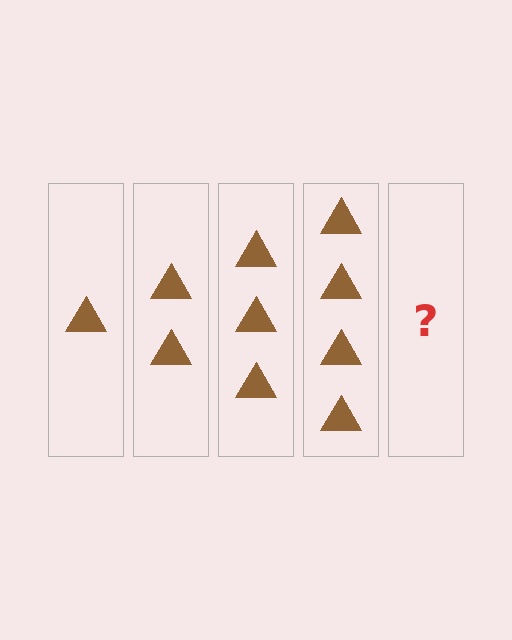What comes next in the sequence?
The next element should be 5 triangles.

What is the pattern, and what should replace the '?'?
The pattern is that each step adds one more triangle. The '?' should be 5 triangles.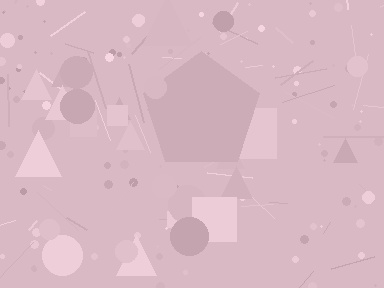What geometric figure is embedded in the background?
A pentagon is embedded in the background.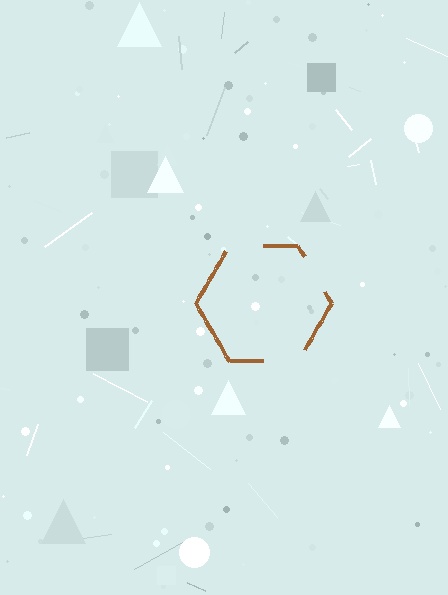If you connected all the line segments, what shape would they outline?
They would outline a hexagon.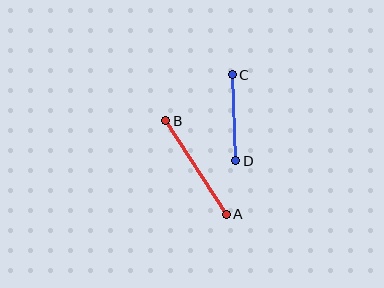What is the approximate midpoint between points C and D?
The midpoint is at approximately (234, 118) pixels.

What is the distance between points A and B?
The distance is approximately 111 pixels.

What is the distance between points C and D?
The distance is approximately 86 pixels.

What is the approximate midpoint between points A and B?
The midpoint is at approximately (196, 168) pixels.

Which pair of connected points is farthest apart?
Points A and B are farthest apart.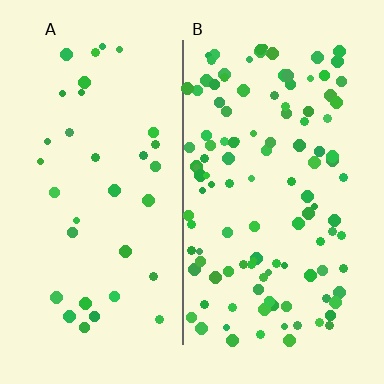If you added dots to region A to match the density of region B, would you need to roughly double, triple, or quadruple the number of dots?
Approximately triple.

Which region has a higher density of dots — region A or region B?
B (the right).